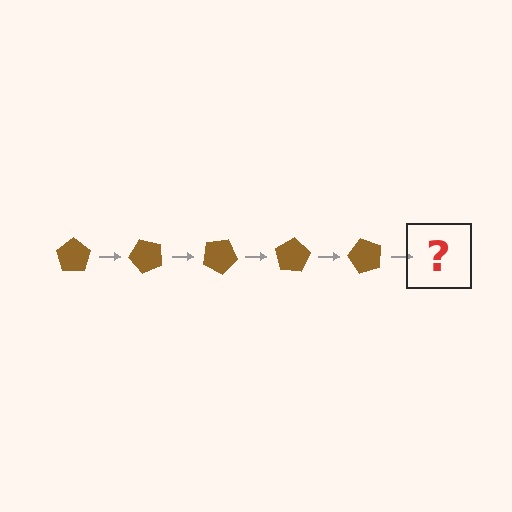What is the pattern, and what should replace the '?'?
The pattern is that the pentagon rotates 50 degrees each step. The '?' should be a brown pentagon rotated 250 degrees.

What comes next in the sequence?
The next element should be a brown pentagon rotated 250 degrees.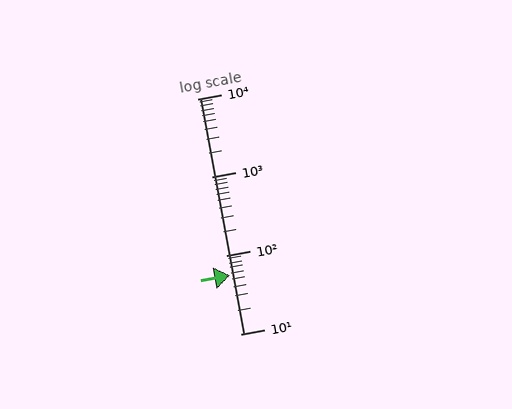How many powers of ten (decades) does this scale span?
The scale spans 3 decades, from 10 to 10000.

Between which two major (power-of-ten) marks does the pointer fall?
The pointer is between 10 and 100.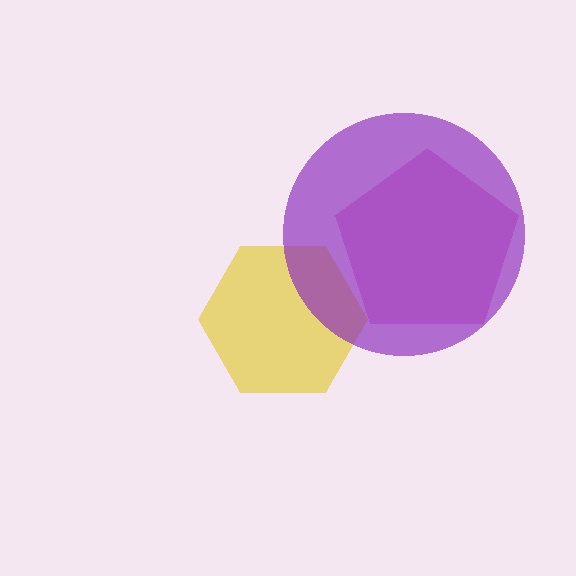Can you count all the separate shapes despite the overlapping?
Yes, there are 3 separate shapes.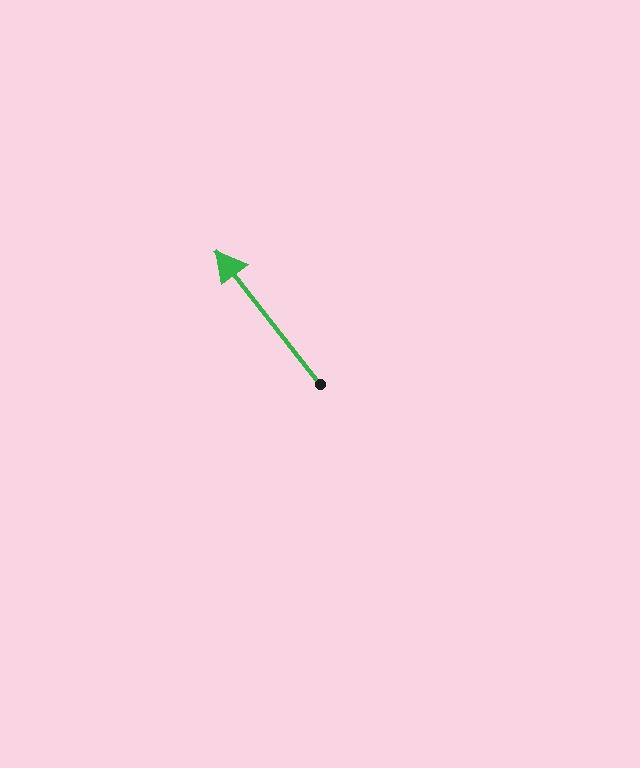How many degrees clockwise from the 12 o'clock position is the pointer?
Approximately 322 degrees.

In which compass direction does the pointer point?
Northwest.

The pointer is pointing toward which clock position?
Roughly 11 o'clock.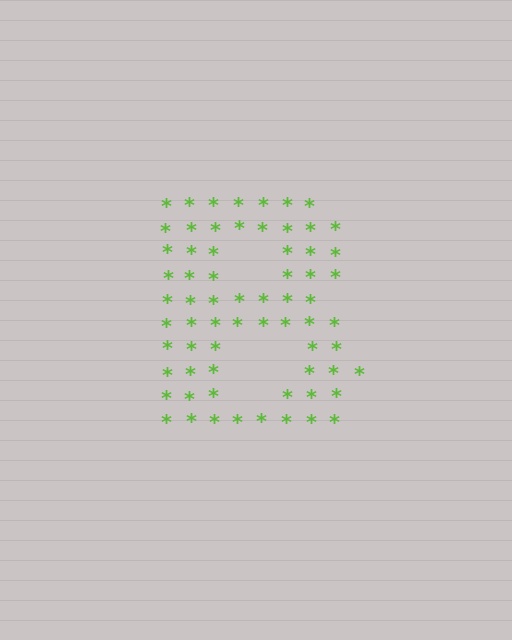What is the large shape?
The large shape is the letter B.